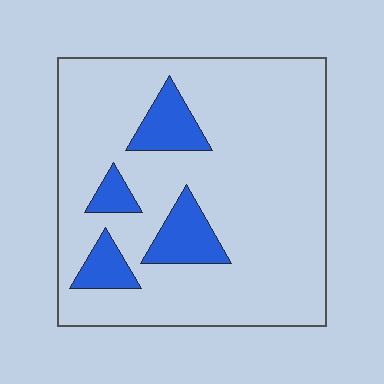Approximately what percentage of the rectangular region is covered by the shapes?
Approximately 15%.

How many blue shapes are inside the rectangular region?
4.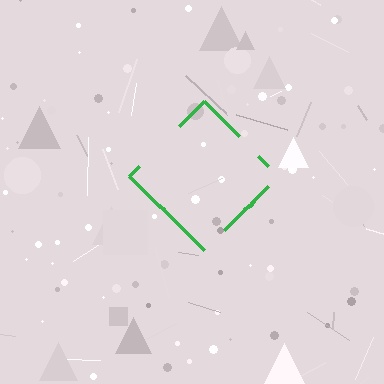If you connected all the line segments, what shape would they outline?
They would outline a diamond.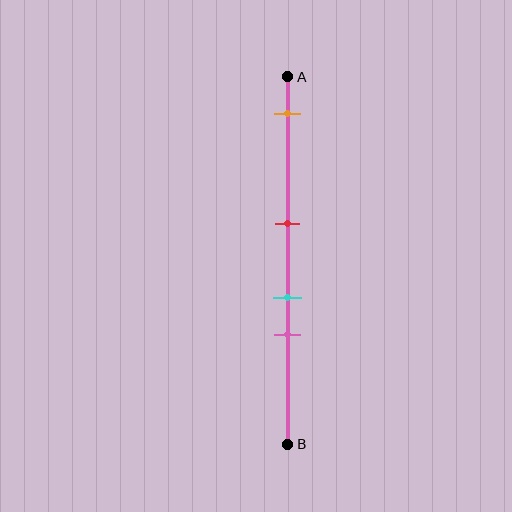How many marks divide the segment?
There are 4 marks dividing the segment.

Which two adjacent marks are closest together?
The cyan and pink marks are the closest adjacent pair.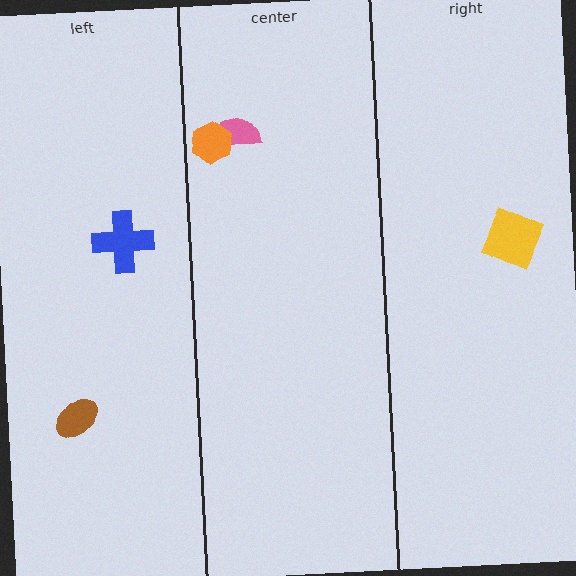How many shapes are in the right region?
1.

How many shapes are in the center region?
2.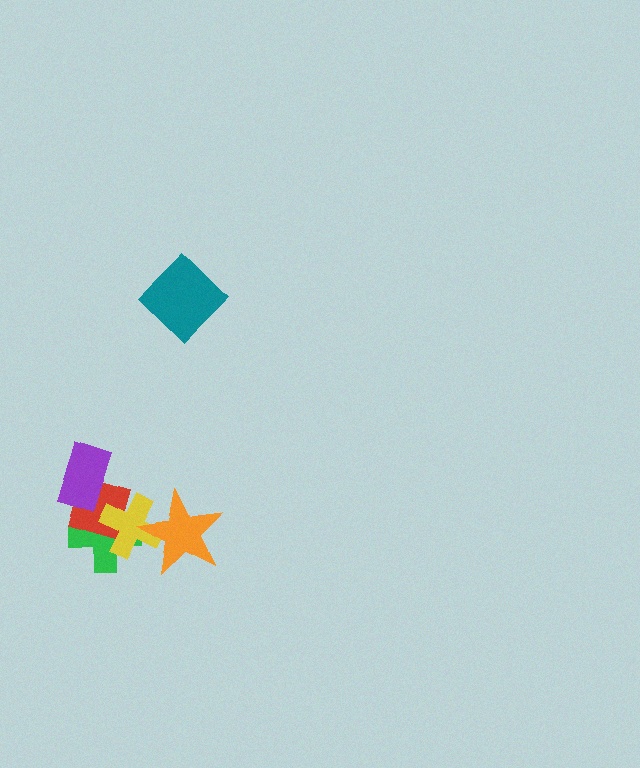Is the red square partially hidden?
Yes, it is partially covered by another shape.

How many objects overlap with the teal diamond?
0 objects overlap with the teal diamond.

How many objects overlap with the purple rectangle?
1 object overlaps with the purple rectangle.